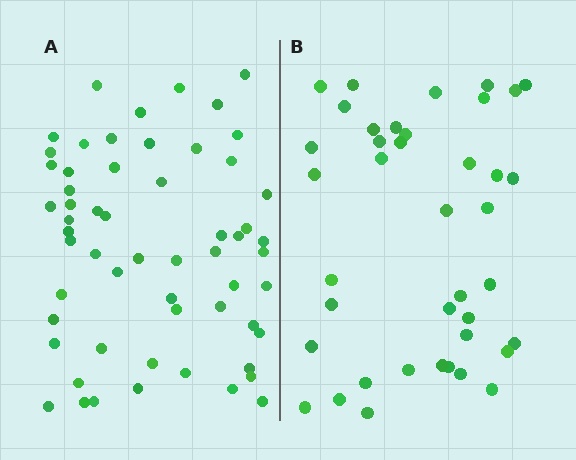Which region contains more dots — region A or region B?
Region A (the left region) has more dots.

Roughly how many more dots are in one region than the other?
Region A has approximately 20 more dots than region B.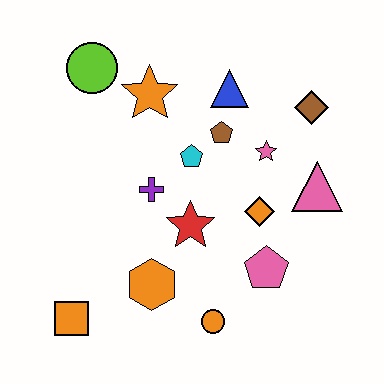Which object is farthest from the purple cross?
The brown diamond is farthest from the purple cross.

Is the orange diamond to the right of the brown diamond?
No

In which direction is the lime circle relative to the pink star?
The lime circle is to the left of the pink star.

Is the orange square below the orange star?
Yes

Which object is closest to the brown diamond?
The pink star is closest to the brown diamond.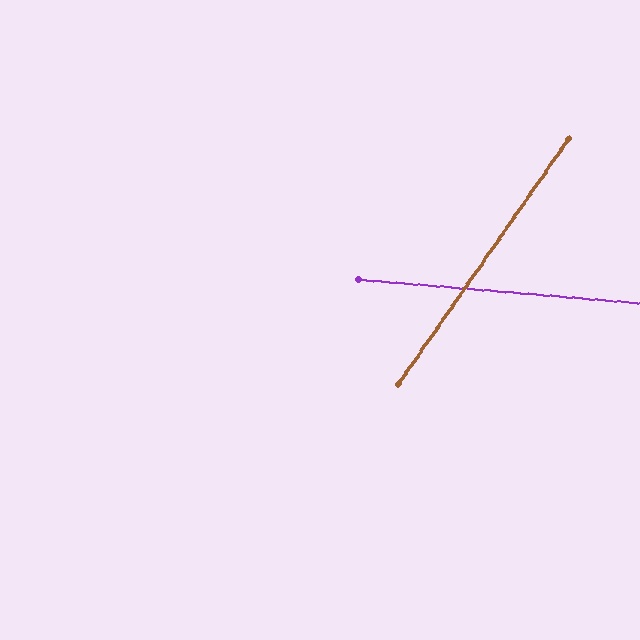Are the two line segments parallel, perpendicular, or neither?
Neither parallel nor perpendicular — they differ by about 60°.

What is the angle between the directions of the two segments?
Approximately 60 degrees.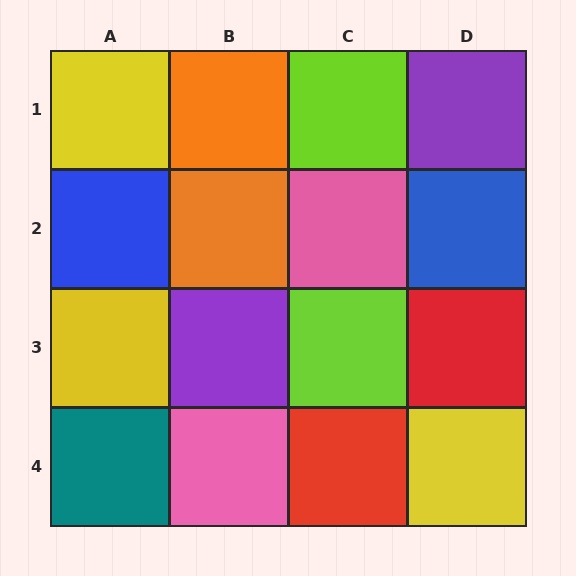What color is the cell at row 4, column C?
Red.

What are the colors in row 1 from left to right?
Yellow, orange, lime, purple.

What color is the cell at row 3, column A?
Yellow.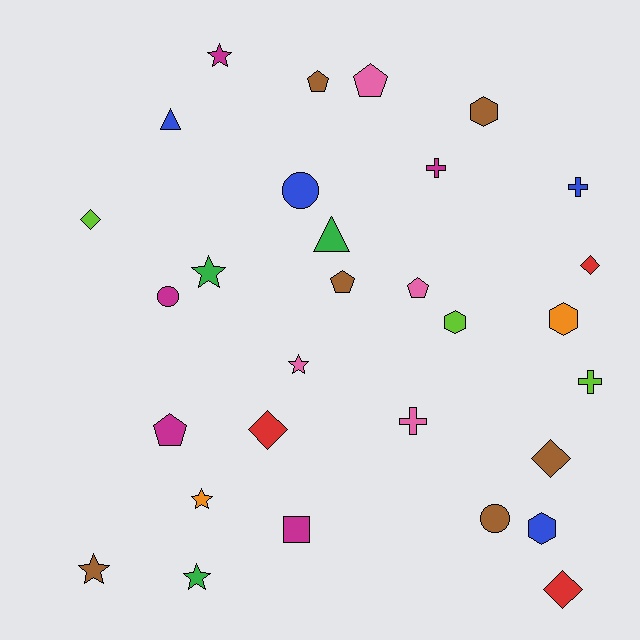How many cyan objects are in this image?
There are no cyan objects.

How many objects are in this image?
There are 30 objects.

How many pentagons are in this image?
There are 5 pentagons.